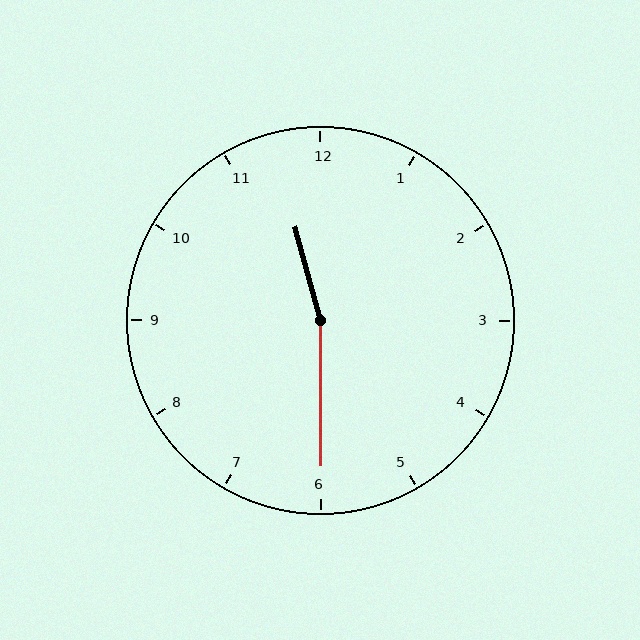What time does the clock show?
11:30.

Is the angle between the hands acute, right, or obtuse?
It is obtuse.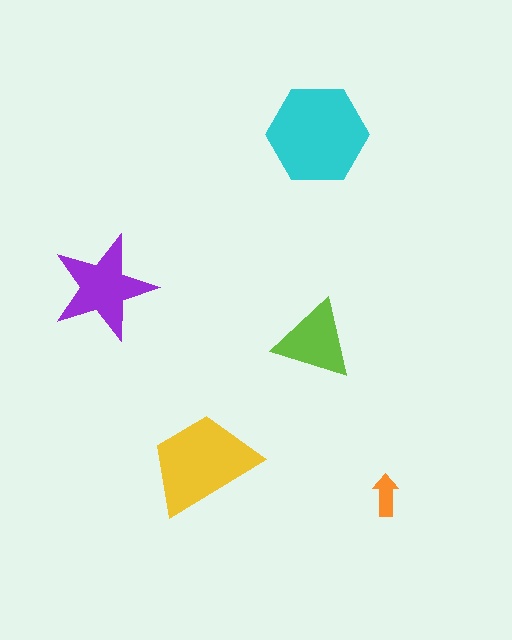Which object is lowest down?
The orange arrow is bottommost.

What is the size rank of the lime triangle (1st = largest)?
4th.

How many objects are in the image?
There are 5 objects in the image.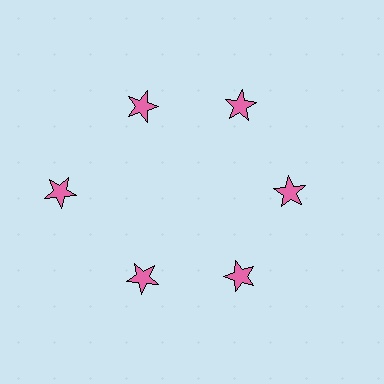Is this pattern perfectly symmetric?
No. The 6 pink stars are arranged in a ring, but one element near the 9 o'clock position is pushed outward from the center, breaking the 6-fold rotational symmetry.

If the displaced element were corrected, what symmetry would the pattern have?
It would have 6-fold rotational symmetry — the pattern would map onto itself every 60 degrees.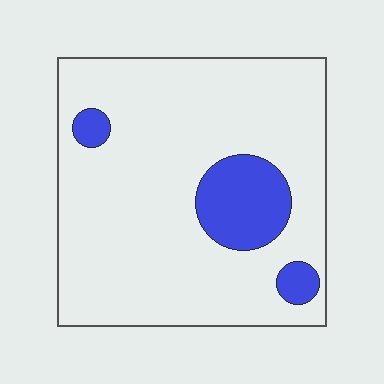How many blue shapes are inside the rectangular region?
3.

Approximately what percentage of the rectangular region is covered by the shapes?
Approximately 15%.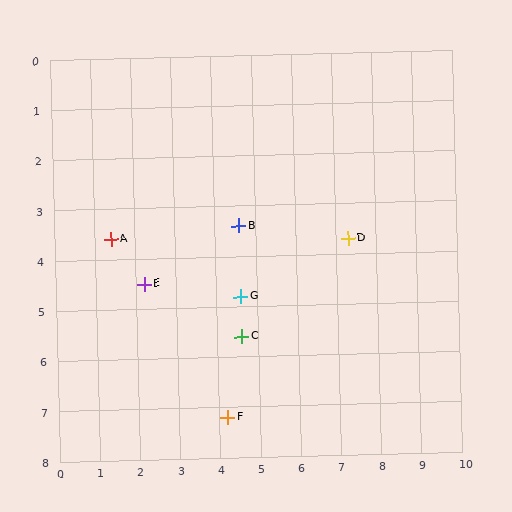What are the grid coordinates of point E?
Point E is at approximately (2.2, 4.5).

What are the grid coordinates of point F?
Point F is at approximately (4.2, 7.2).